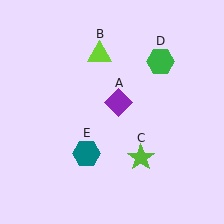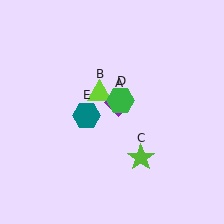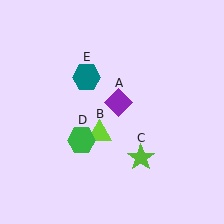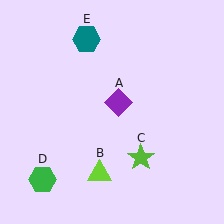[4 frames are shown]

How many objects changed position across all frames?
3 objects changed position: lime triangle (object B), green hexagon (object D), teal hexagon (object E).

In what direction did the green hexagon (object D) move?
The green hexagon (object D) moved down and to the left.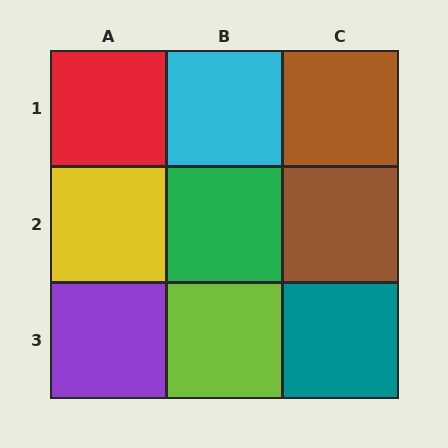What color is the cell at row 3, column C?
Teal.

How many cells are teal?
1 cell is teal.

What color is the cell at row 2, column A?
Yellow.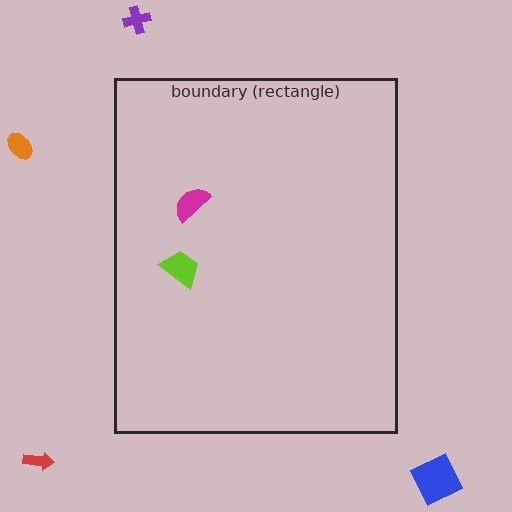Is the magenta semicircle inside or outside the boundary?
Inside.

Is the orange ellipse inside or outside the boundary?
Outside.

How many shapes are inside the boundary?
2 inside, 4 outside.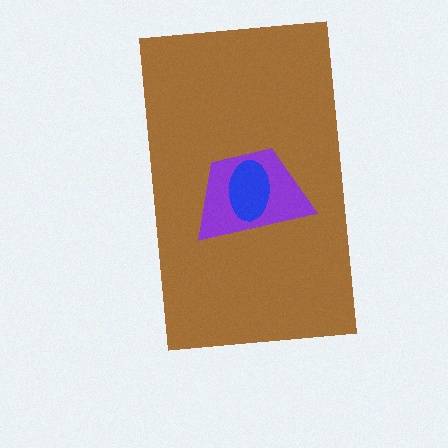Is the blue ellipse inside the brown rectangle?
Yes.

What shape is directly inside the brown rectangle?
The purple trapezoid.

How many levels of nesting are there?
3.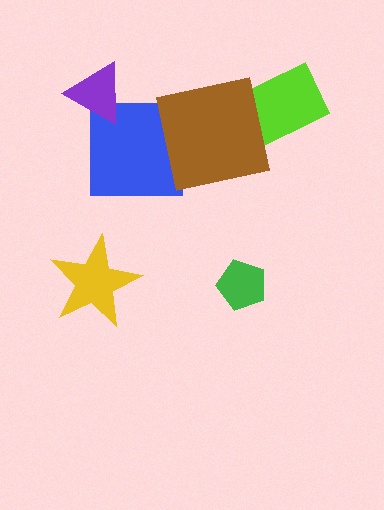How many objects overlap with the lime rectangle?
1 object overlaps with the lime rectangle.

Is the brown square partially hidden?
No, no other shape covers it.